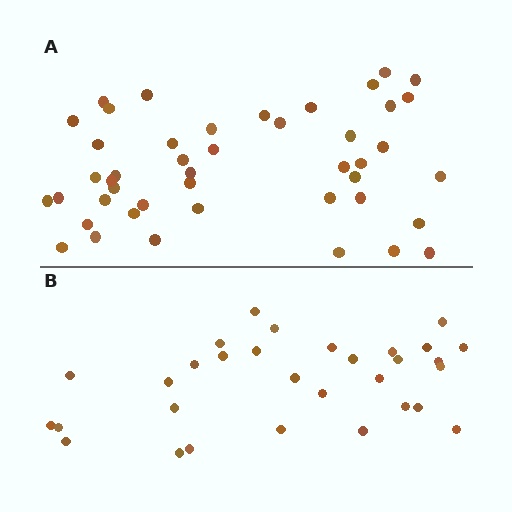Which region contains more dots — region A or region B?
Region A (the top region) has more dots.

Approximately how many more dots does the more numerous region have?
Region A has approximately 15 more dots than region B.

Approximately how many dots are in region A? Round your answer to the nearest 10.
About 40 dots. (The exact count is 45, which rounds to 40.)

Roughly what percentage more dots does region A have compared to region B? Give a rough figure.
About 45% more.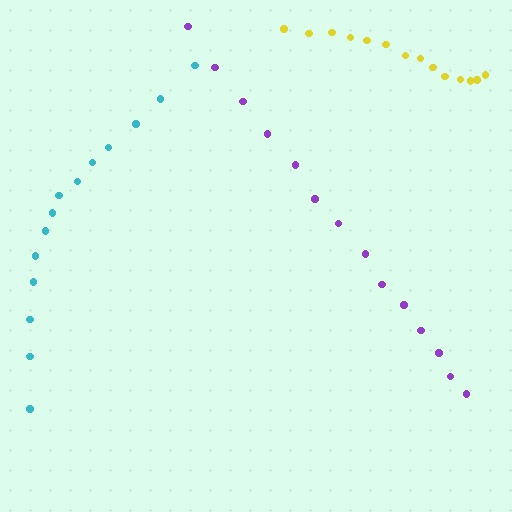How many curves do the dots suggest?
There are 3 distinct paths.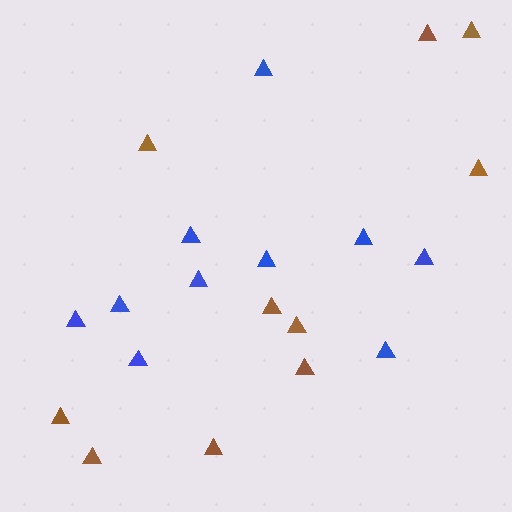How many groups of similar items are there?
There are 2 groups: one group of blue triangles (10) and one group of brown triangles (10).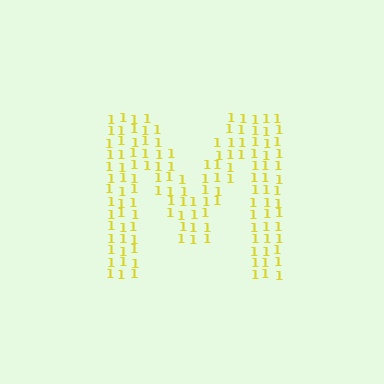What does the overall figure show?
The overall figure shows the letter M.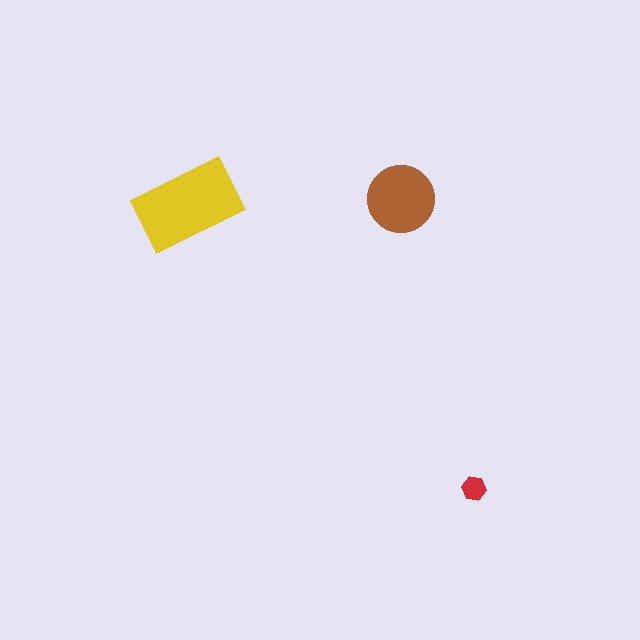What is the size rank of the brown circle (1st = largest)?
2nd.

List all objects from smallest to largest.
The red hexagon, the brown circle, the yellow rectangle.